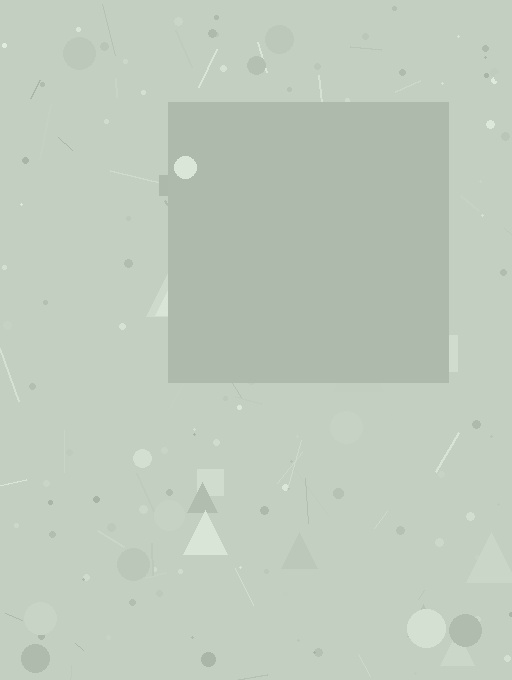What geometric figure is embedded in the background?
A square is embedded in the background.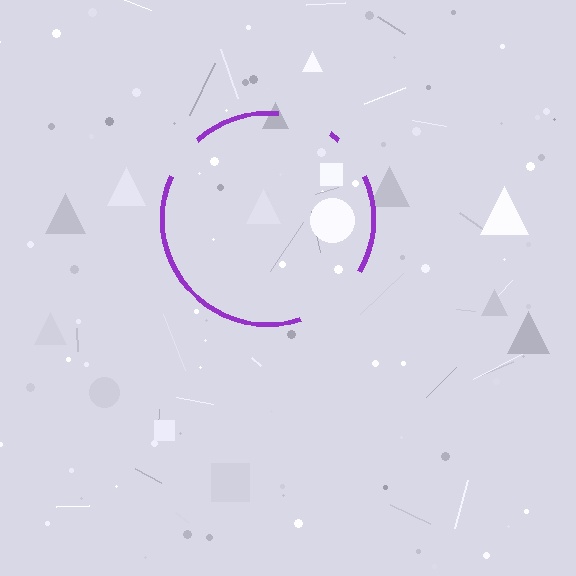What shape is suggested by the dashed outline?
The dashed outline suggests a circle.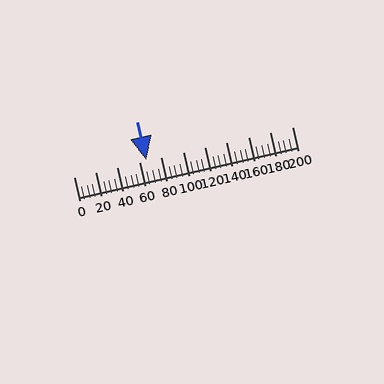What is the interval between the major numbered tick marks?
The major tick marks are spaced 20 units apart.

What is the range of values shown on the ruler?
The ruler shows values from 0 to 200.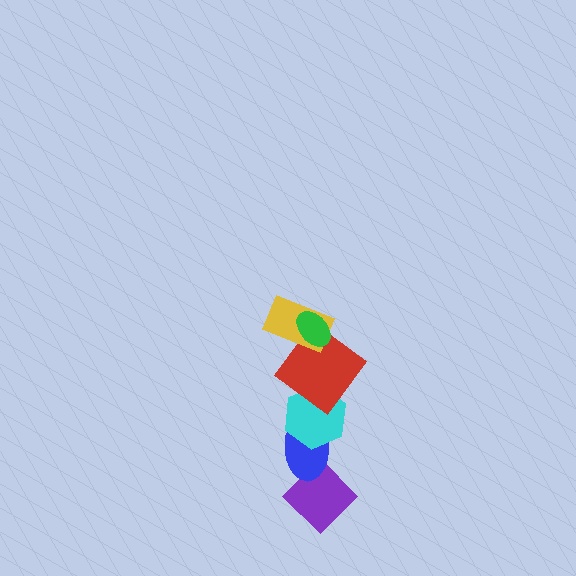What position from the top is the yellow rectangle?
The yellow rectangle is 2nd from the top.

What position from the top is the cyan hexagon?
The cyan hexagon is 4th from the top.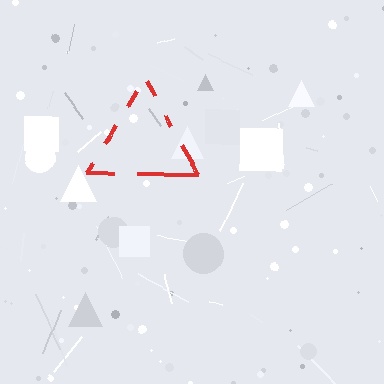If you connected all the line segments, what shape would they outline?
They would outline a triangle.